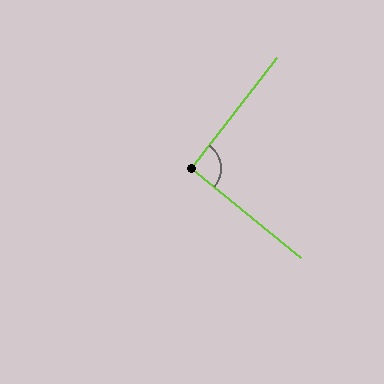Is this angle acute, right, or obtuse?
It is approximately a right angle.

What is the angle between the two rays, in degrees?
Approximately 92 degrees.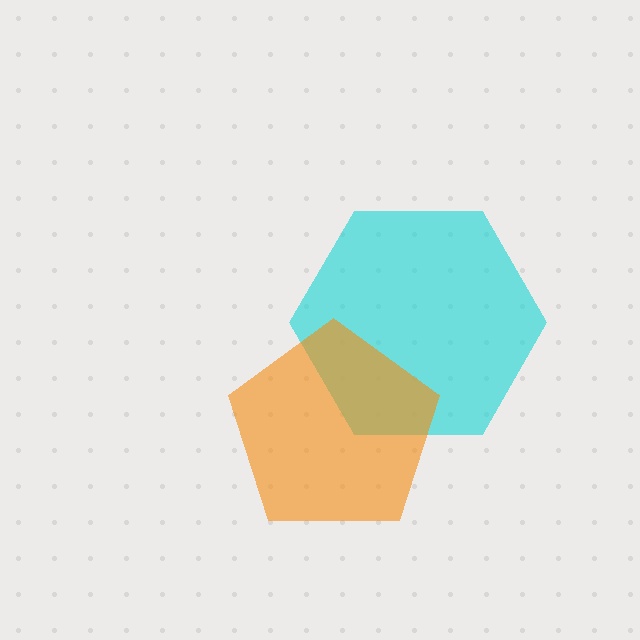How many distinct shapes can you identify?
There are 2 distinct shapes: a cyan hexagon, an orange pentagon.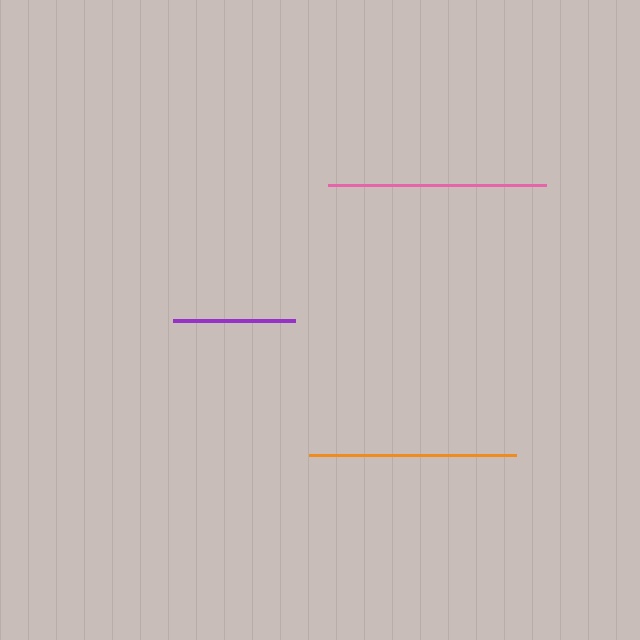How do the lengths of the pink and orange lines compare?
The pink and orange lines are approximately the same length.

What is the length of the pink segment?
The pink segment is approximately 218 pixels long.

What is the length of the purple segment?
The purple segment is approximately 123 pixels long.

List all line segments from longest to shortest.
From longest to shortest: pink, orange, purple.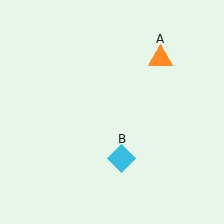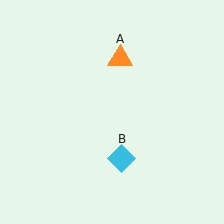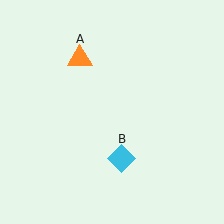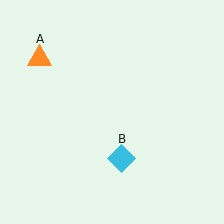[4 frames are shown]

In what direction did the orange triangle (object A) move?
The orange triangle (object A) moved left.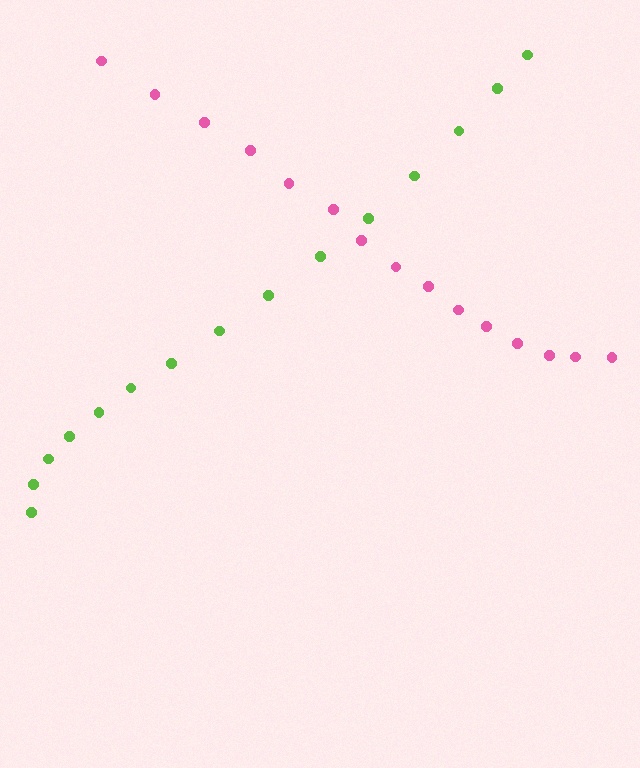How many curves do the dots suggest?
There are 2 distinct paths.